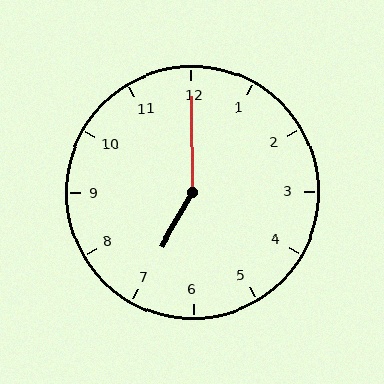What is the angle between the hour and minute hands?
Approximately 150 degrees.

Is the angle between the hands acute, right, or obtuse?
It is obtuse.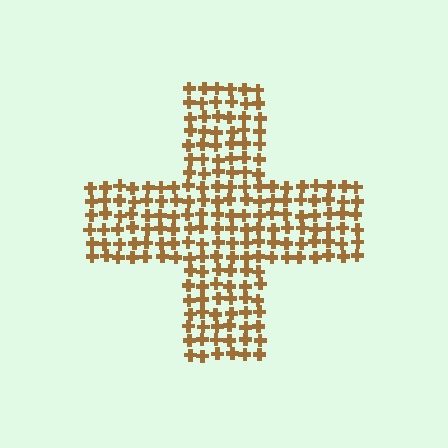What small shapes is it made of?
It is made of small crosses.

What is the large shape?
The large shape is a cross.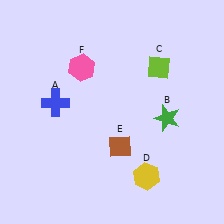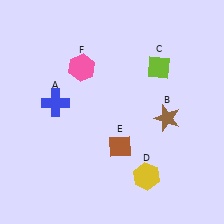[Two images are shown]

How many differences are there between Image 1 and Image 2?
There is 1 difference between the two images.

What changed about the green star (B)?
In Image 1, B is green. In Image 2, it changed to brown.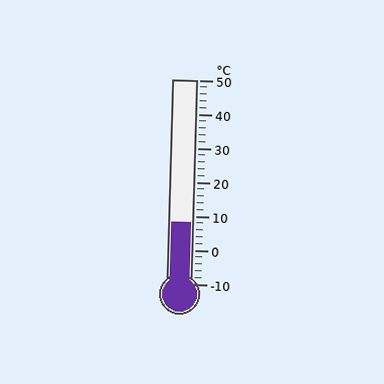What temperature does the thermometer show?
The thermometer shows approximately 8°C.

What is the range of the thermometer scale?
The thermometer scale ranges from -10°C to 50°C.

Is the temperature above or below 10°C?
The temperature is below 10°C.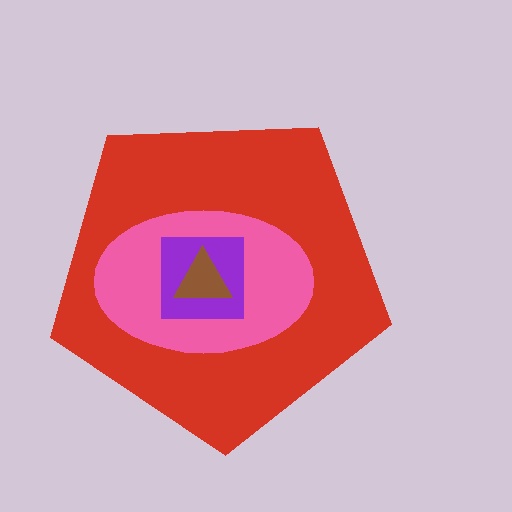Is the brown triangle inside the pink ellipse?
Yes.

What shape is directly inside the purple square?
The brown triangle.